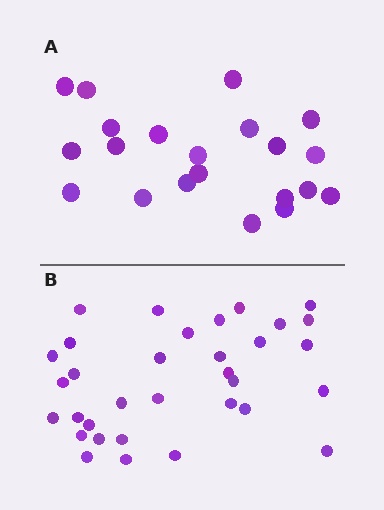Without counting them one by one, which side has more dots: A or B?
Region B (the bottom region) has more dots.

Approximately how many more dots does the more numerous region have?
Region B has roughly 12 or so more dots than region A.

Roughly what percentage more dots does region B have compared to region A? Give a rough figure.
About 55% more.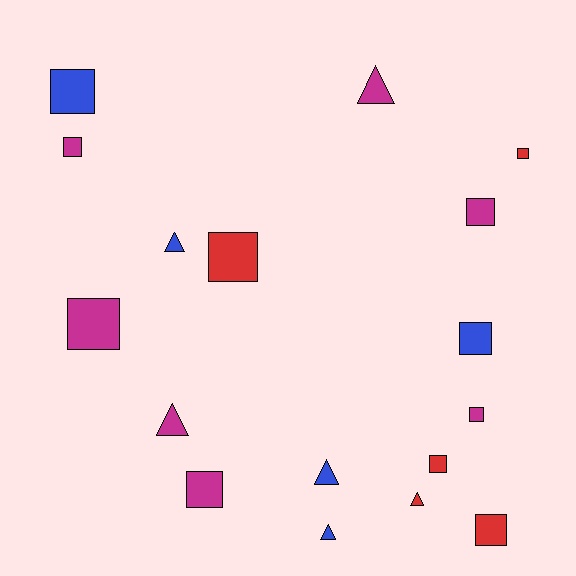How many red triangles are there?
There is 1 red triangle.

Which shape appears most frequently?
Square, with 11 objects.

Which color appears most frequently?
Magenta, with 7 objects.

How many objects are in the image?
There are 17 objects.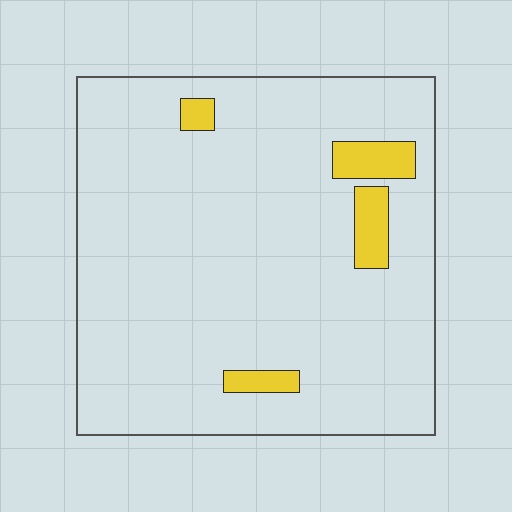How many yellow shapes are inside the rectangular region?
4.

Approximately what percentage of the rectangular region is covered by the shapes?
Approximately 5%.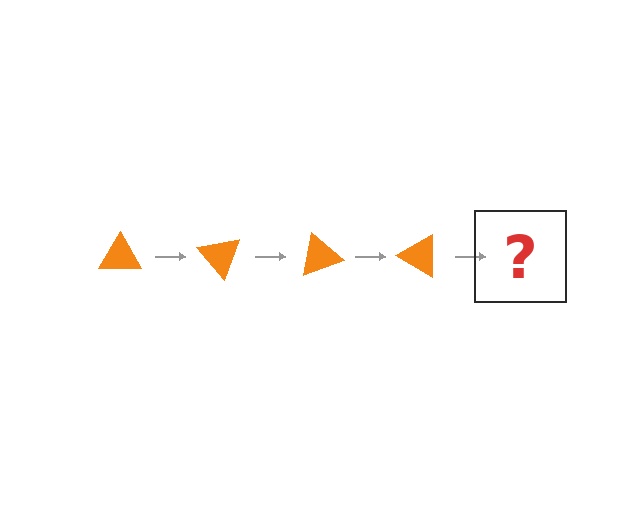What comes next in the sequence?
The next element should be an orange triangle rotated 200 degrees.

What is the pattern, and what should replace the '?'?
The pattern is that the triangle rotates 50 degrees each step. The '?' should be an orange triangle rotated 200 degrees.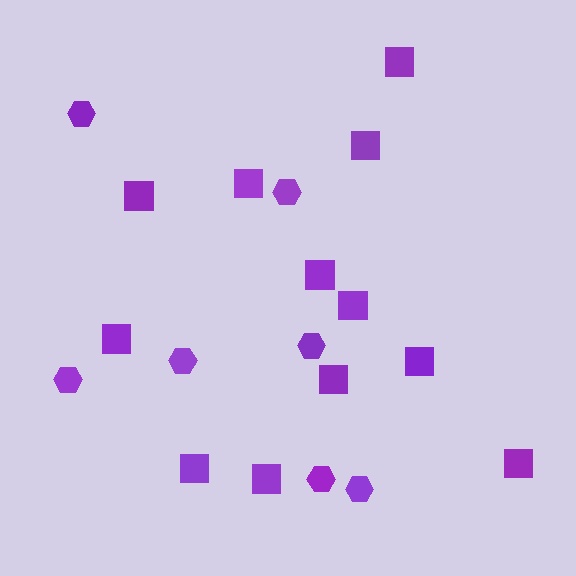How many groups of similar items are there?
There are 2 groups: one group of squares (12) and one group of hexagons (7).